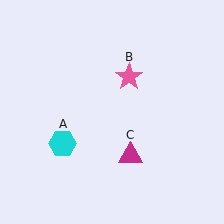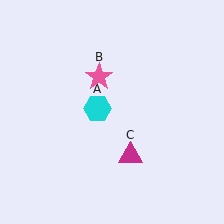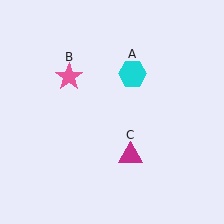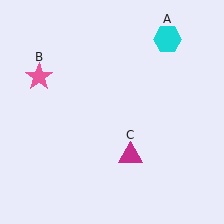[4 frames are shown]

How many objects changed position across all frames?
2 objects changed position: cyan hexagon (object A), pink star (object B).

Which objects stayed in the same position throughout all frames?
Magenta triangle (object C) remained stationary.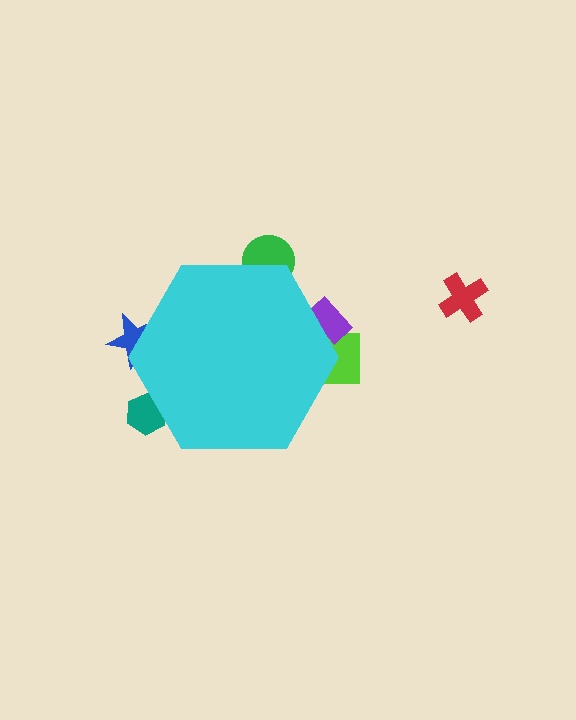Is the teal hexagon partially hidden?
Yes, the teal hexagon is partially hidden behind the cyan hexagon.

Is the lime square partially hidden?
Yes, the lime square is partially hidden behind the cyan hexagon.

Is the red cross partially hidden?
No, the red cross is fully visible.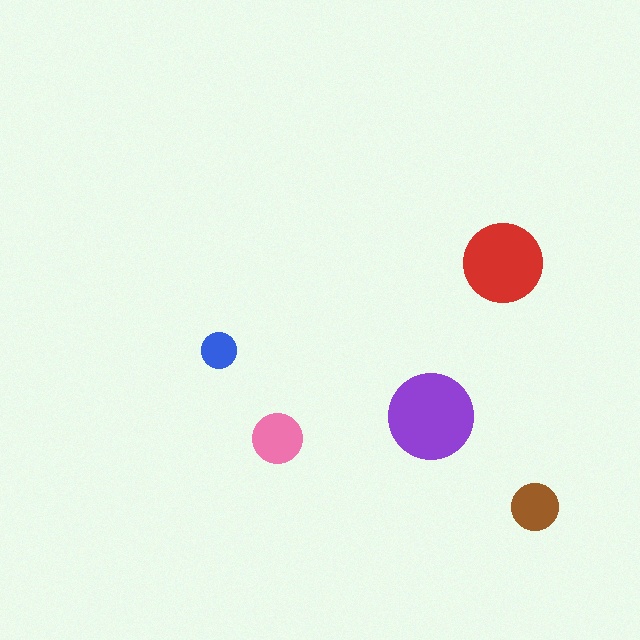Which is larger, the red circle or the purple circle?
The purple one.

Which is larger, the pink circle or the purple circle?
The purple one.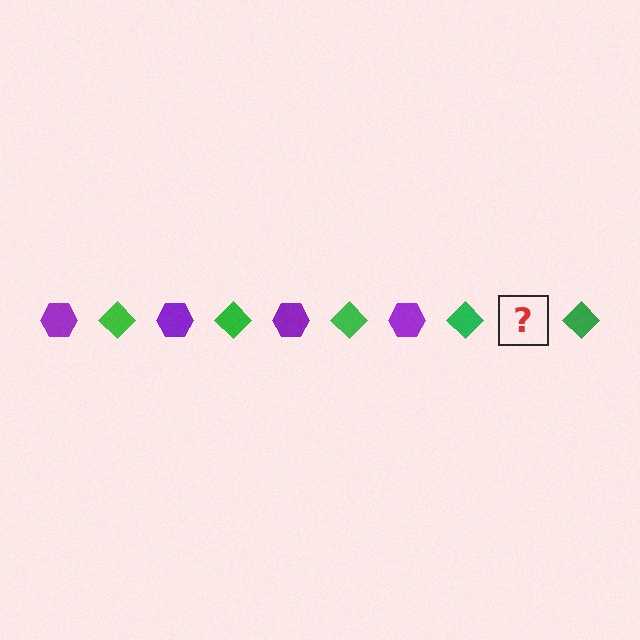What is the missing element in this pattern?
The missing element is a purple hexagon.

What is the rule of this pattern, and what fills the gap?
The rule is that the pattern alternates between purple hexagon and green diamond. The gap should be filled with a purple hexagon.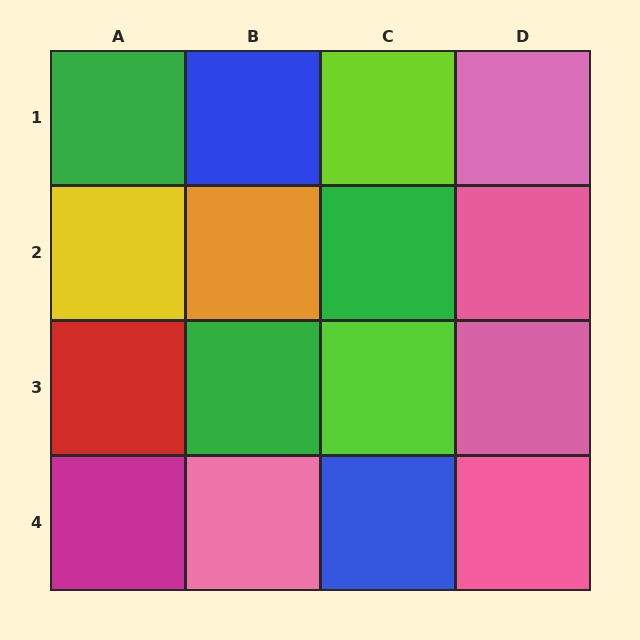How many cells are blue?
2 cells are blue.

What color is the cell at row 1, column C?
Lime.